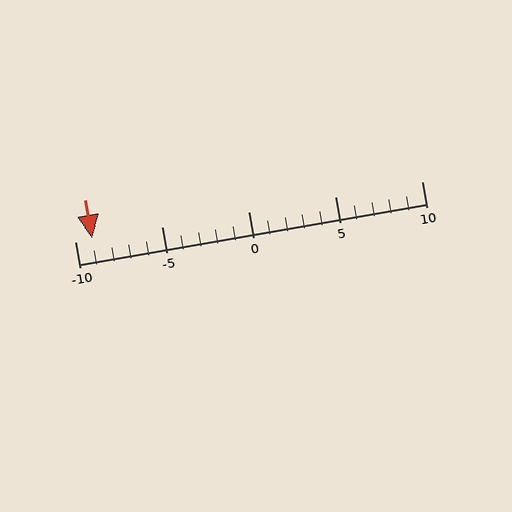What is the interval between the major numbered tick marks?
The major tick marks are spaced 5 units apart.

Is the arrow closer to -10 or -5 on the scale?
The arrow is closer to -10.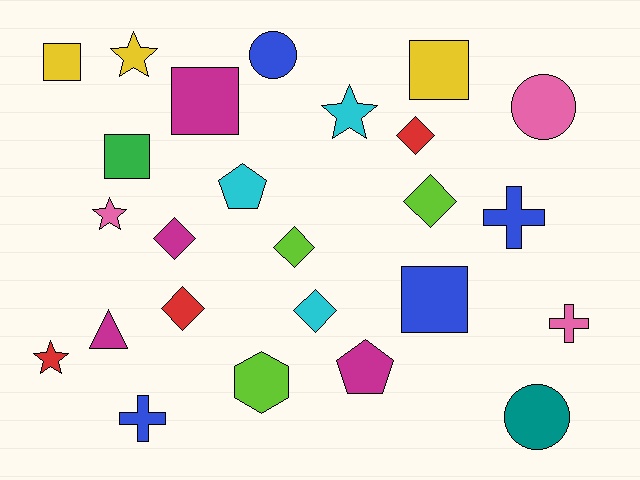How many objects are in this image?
There are 25 objects.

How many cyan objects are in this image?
There are 3 cyan objects.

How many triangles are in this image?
There is 1 triangle.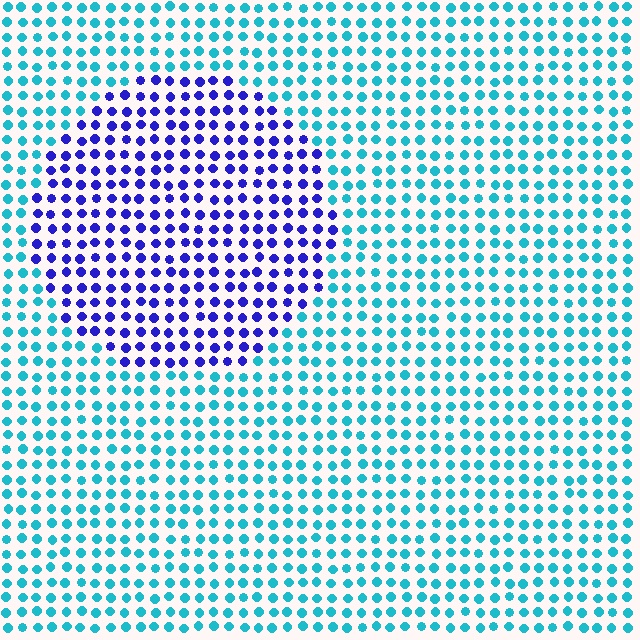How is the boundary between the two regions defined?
The boundary is defined purely by a slight shift in hue (about 59 degrees). Spacing, size, and orientation are identical on both sides.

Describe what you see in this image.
The image is filled with small cyan elements in a uniform arrangement. A circle-shaped region is visible where the elements are tinted to a slightly different hue, forming a subtle color boundary.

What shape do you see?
I see a circle.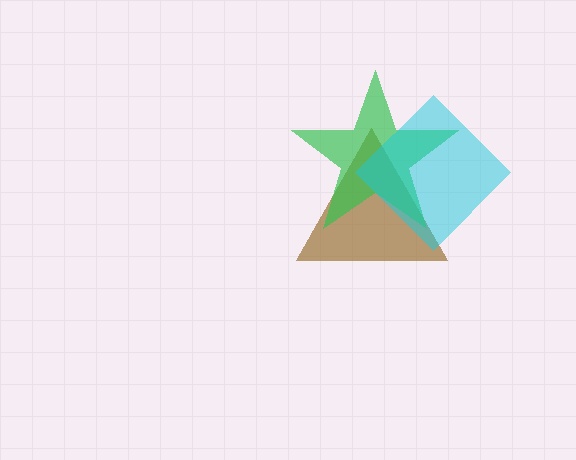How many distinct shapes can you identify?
There are 3 distinct shapes: a brown triangle, a green star, a cyan diamond.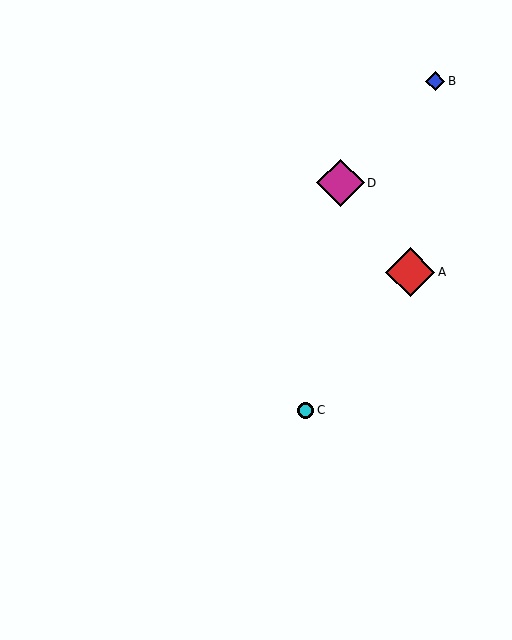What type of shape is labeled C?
Shape C is a cyan circle.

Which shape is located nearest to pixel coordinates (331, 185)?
The magenta diamond (labeled D) at (341, 183) is nearest to that location.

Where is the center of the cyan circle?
The center of the cyan circle is at (305, 410).